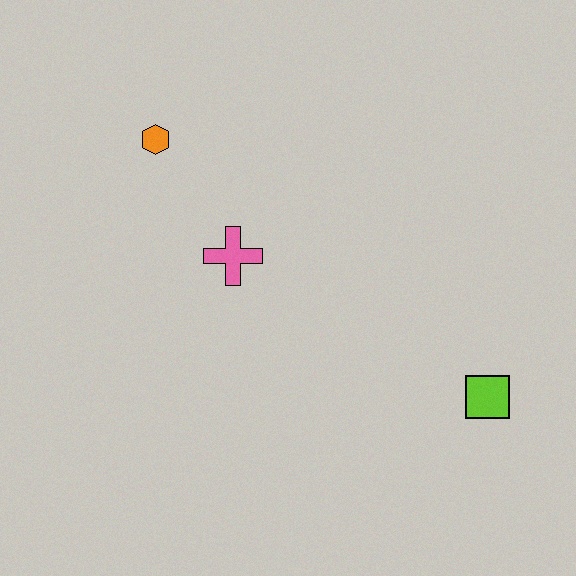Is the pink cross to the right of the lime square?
No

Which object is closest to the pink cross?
The orange hexagon is closest to the pink cross.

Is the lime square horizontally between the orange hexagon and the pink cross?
No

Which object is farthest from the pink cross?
The lime square is farthest from the pink cross.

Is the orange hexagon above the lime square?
Yes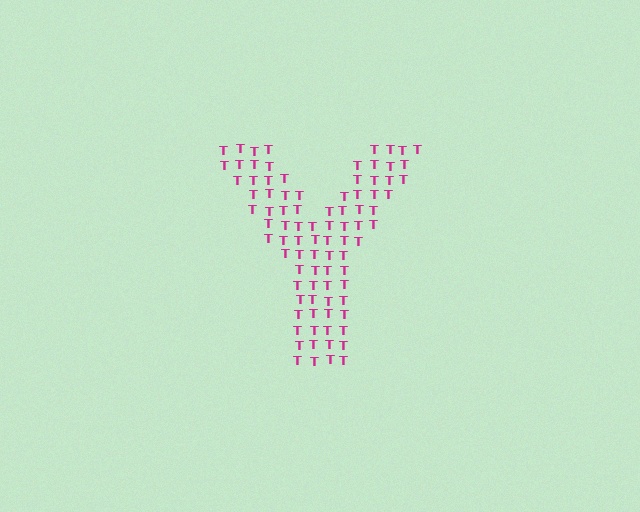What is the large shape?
The large shape is the letter Y.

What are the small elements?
The small elements are letter T's.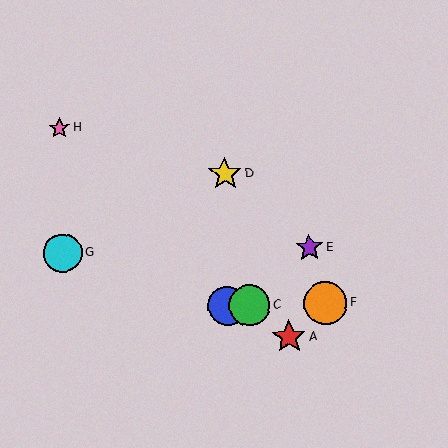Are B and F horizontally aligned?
Yes, both are at y≈306.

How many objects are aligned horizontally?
3 objects (B, C, F) are aligned horizontally.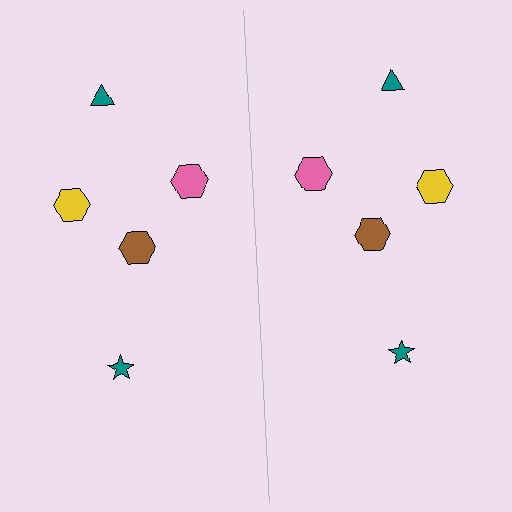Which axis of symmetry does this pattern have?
The pattern has a vertical axis of symmetry running through the center of the image.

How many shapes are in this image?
There are 10 shapes in this image.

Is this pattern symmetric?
Yes, this pattern has bilateral (reflection) symmetry.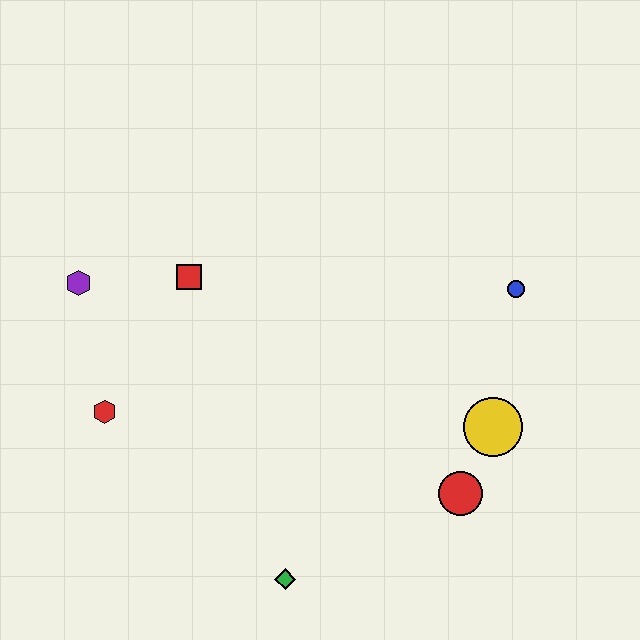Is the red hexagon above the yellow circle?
Yes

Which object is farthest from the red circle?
The purple hexagon is farthest from the red circle.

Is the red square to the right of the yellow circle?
No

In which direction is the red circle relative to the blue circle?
The red circle is below the blue circle.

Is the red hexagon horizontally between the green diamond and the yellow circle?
No